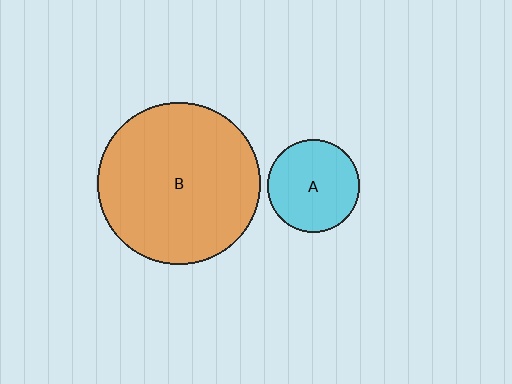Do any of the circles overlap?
No, none of the circles overlap.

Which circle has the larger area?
Circle B (orange).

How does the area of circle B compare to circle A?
Approximately 3.1 times.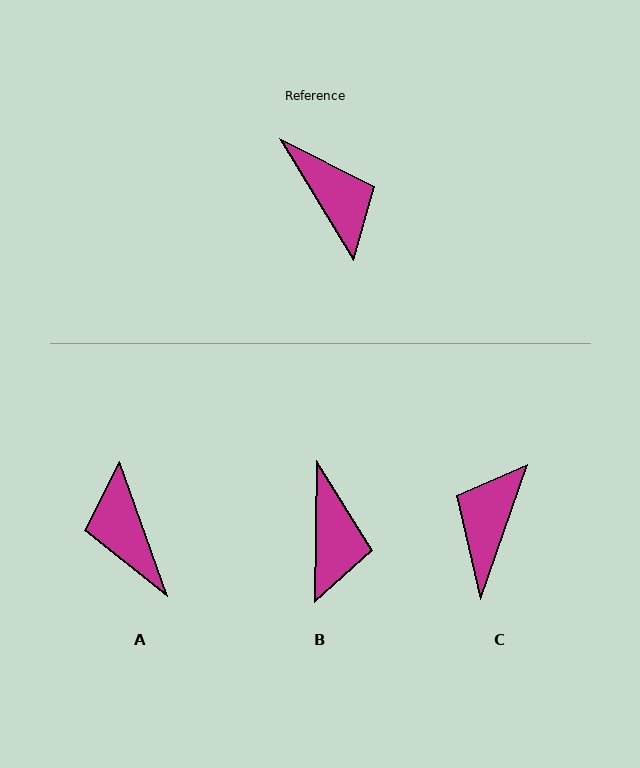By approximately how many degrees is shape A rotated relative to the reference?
Approximately 168 degrees counter-clockwise.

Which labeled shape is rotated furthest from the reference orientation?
A, about 168 degrees away.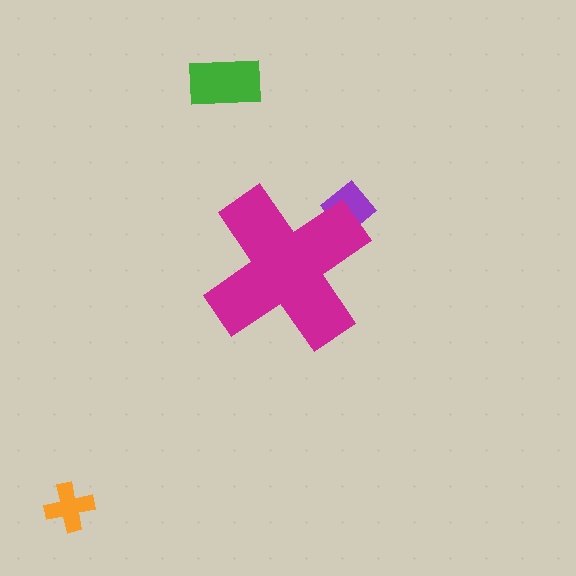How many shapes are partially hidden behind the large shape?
1 shape is partially hidden.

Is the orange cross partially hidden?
No, the orange cross is fully visible.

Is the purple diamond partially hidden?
Yes, the purple diamond is partially hidden behind the magenta cross.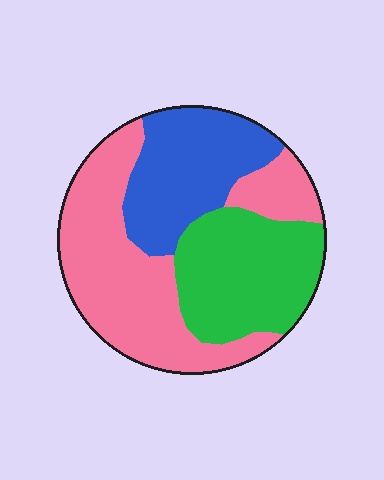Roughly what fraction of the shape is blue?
Blue takes up between a sixth and a third of the shape.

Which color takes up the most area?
Pink, at roughly 45%.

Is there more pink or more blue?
Pink.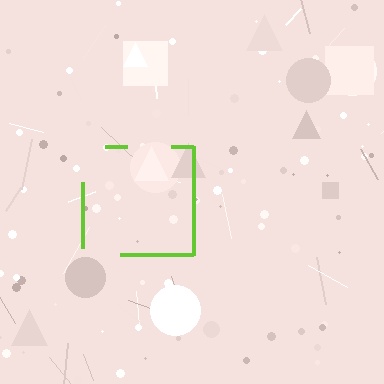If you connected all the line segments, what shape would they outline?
They would outline a square.